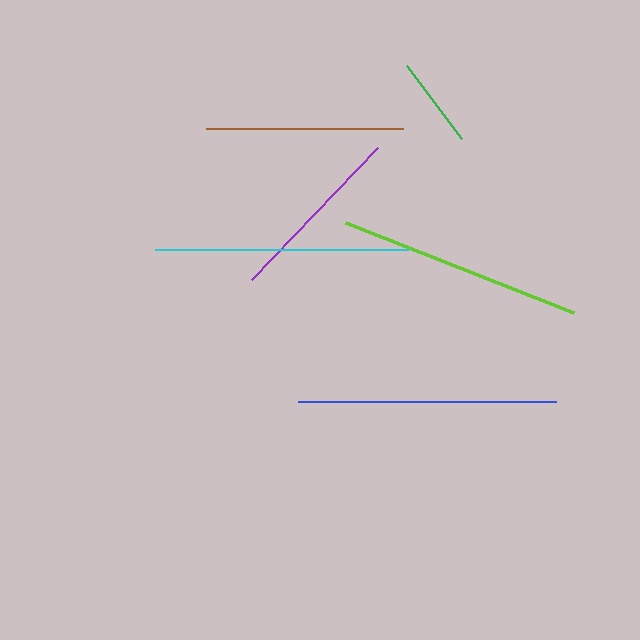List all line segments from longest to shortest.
From longest to shortest: blue, cyan, lime, brown, purple, green.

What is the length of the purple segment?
The purple segment is approximately 182 pixels long.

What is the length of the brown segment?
The brown segment is approximately 198 pixels long.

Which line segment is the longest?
The blue line is the longest at approximately 258 pixels.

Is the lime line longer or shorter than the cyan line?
The cyan line is longer than the lime line.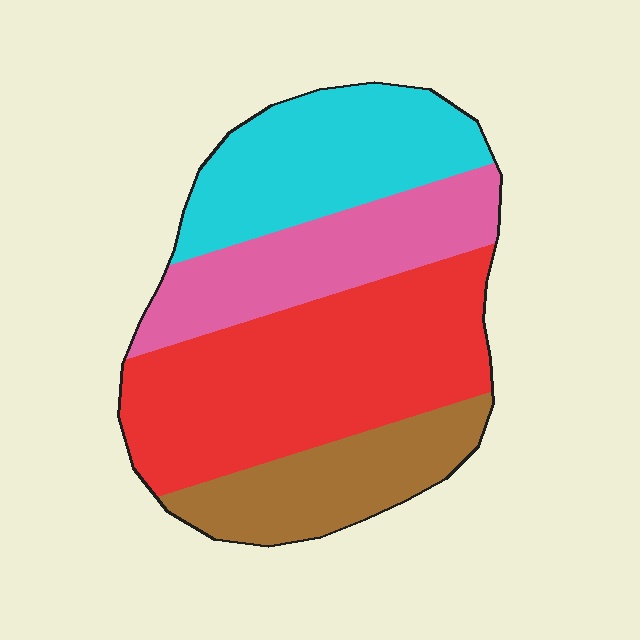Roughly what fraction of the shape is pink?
Pink takes up about one fifth (1/5) of the shape.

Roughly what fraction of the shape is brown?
Brown takes up about one sixth (1/6) of the shape.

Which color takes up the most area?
Red, at roughly 40%.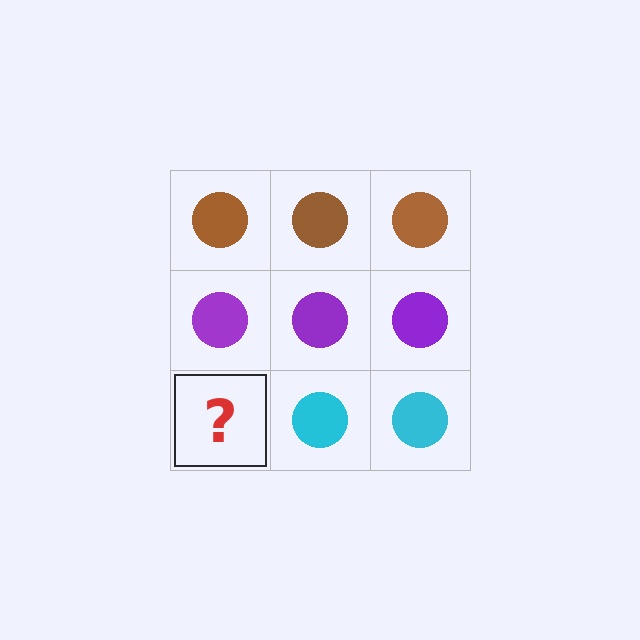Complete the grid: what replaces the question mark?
The question mark should be replaced with a cyan circle.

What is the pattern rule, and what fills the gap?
The rule is that each row has a consistent color. The gap should be filled with a cyan circle.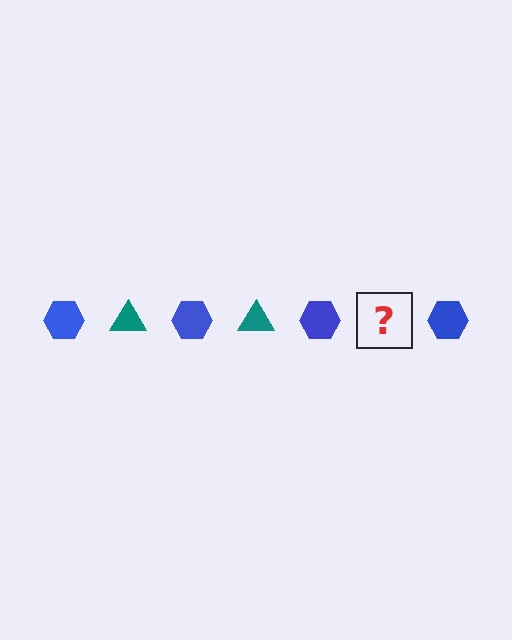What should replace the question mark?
The question mark should be replaced with a teal triangle.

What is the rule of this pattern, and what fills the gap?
The rule is that the pattern alternates between blue hexagon and teal triangle. The gap should be filled with a teal triangle.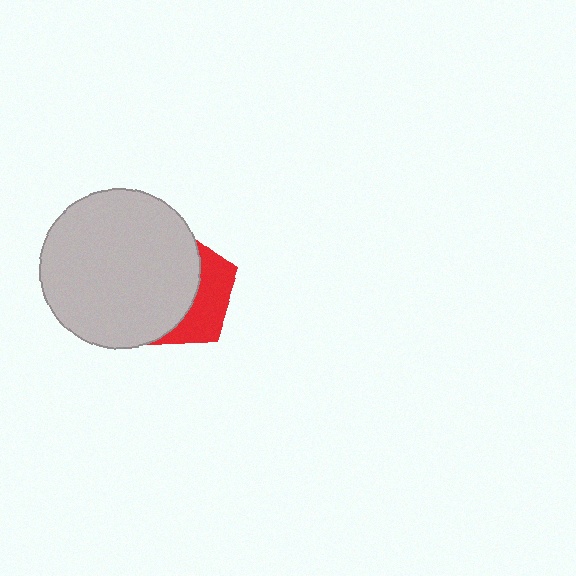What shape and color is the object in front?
The object in front is a light gray circle.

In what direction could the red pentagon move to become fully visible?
The red pentagon could move right. That would shift it out from behind the light gray circle entirely.